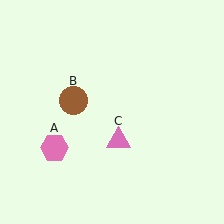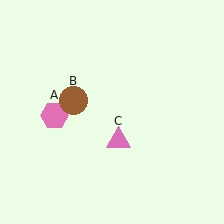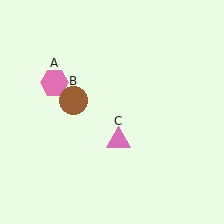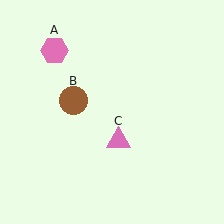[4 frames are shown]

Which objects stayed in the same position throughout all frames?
Brown circle (object B) and pink triangle (object C) remained stationary.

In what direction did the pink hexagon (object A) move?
The pink hexagon (object A) moved up.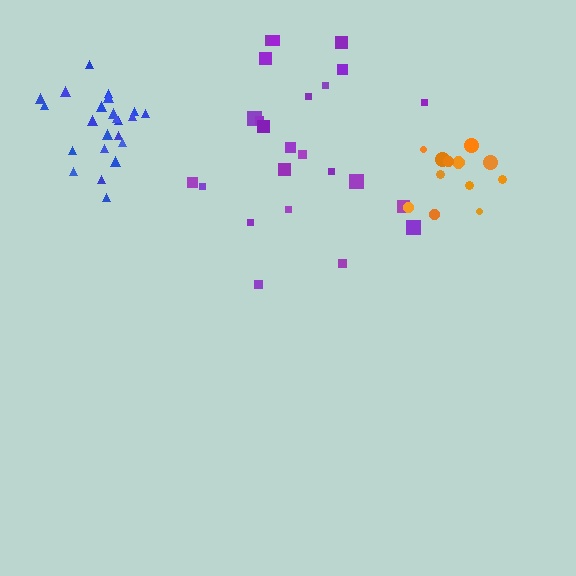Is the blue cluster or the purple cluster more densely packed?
Blue.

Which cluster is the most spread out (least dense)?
Purple.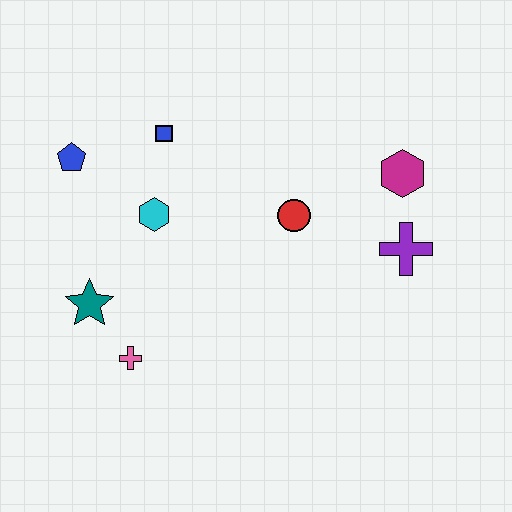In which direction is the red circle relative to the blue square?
The red circle is to the right of the blue square.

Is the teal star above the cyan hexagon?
No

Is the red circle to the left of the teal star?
No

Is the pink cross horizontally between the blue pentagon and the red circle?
Yes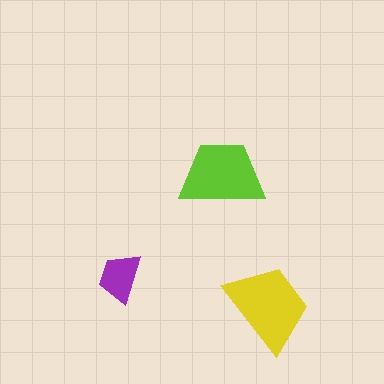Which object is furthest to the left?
The purple trapezoid is leftmost.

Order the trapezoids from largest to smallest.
the yellow one, the lime one, the purple one.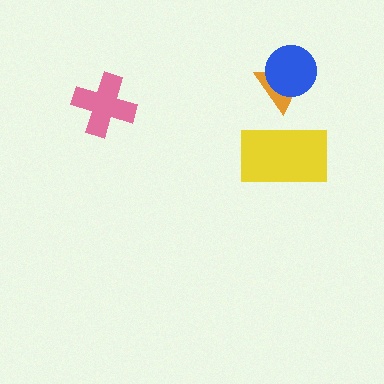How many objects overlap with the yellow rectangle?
0 objects overlap with the yellow rectangle.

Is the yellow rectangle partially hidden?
No, no other shape covers it.